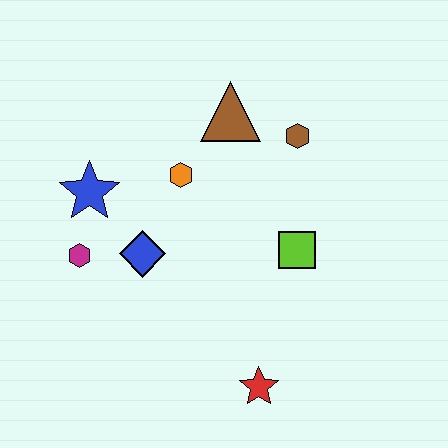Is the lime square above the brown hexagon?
No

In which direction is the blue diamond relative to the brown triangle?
The blue diamond is below the brown triangle.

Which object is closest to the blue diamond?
The magenta hexagon is closest to the blue diamond.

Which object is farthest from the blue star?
The red star is farthest from the blue star.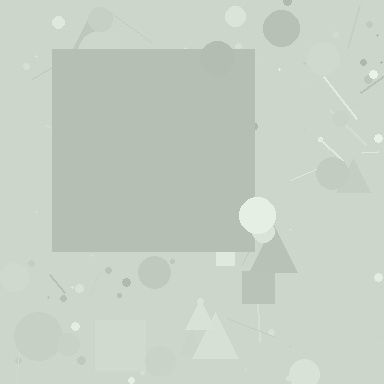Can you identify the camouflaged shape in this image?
The camouflaged shape is a square.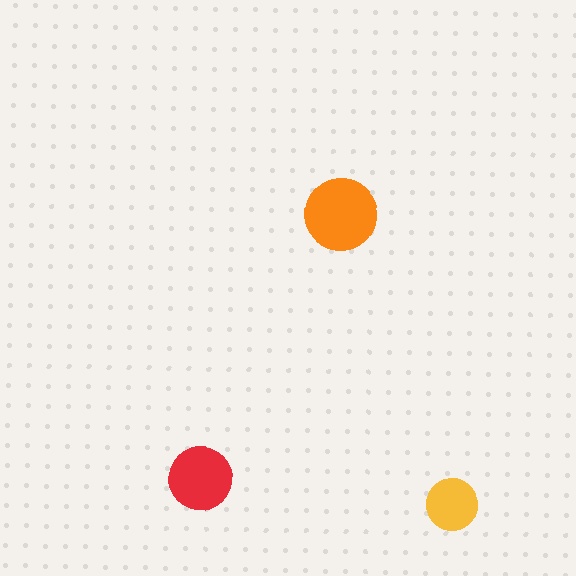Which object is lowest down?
The yellow circle is bottommost.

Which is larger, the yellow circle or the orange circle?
The orange one.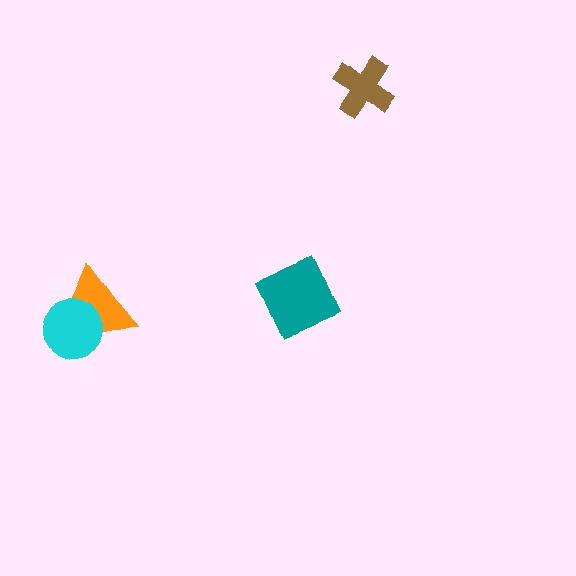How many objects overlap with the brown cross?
0 objects overlap with the brown cross.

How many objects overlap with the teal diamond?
0 objects overlap with the teal diamond.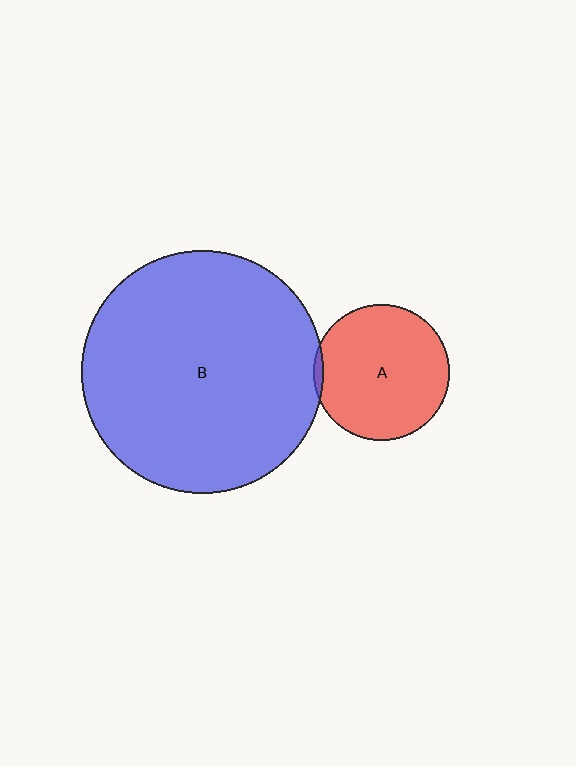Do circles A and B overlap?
Yes.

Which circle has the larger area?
Circle B (blue).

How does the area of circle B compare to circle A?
Approximately 3.2 times.